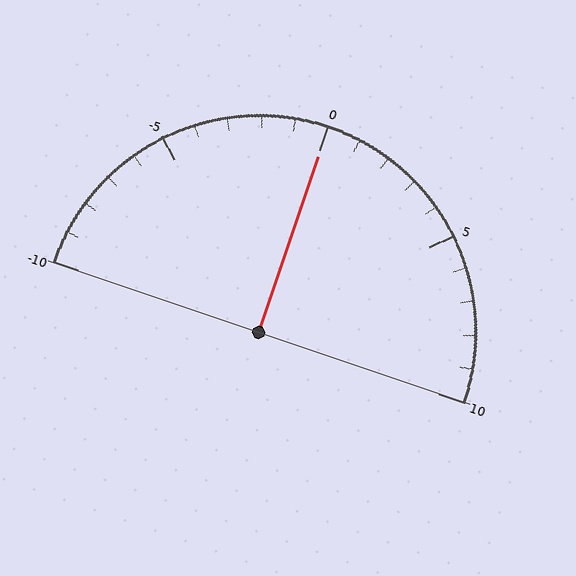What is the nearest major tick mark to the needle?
The nearest major tick mark is 0.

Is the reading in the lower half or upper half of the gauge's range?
The reading is in the upper half of the range (-10 to 10).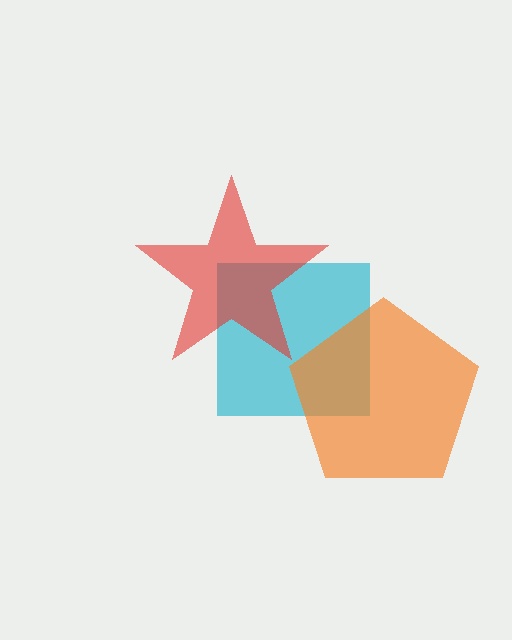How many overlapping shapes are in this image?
There are 3 overlapping shapes in the image.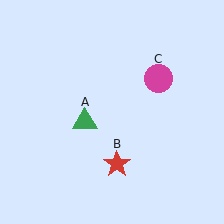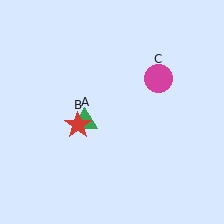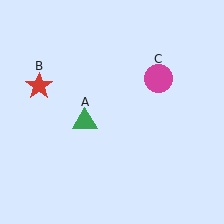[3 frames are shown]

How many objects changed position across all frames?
1 object changed position: red star (object B).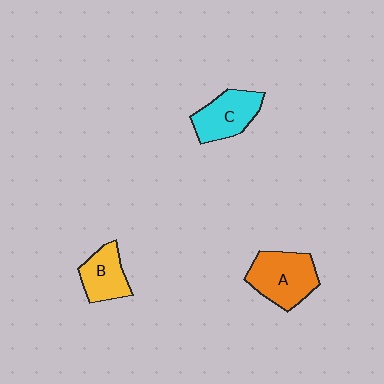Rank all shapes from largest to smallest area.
From largest to smallest: A (orange), C (cyan), B (yellow).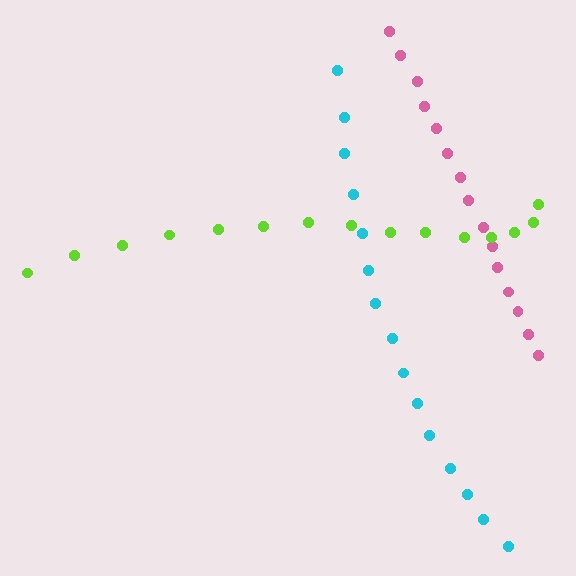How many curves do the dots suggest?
There are 3 distinct paths.